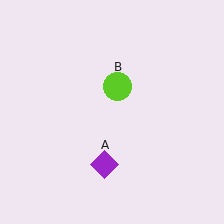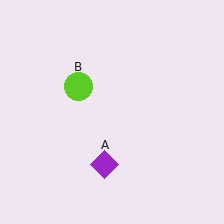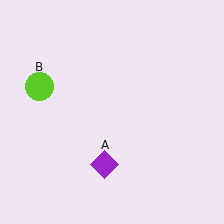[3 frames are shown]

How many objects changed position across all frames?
1 object changed position: lime circle (object B).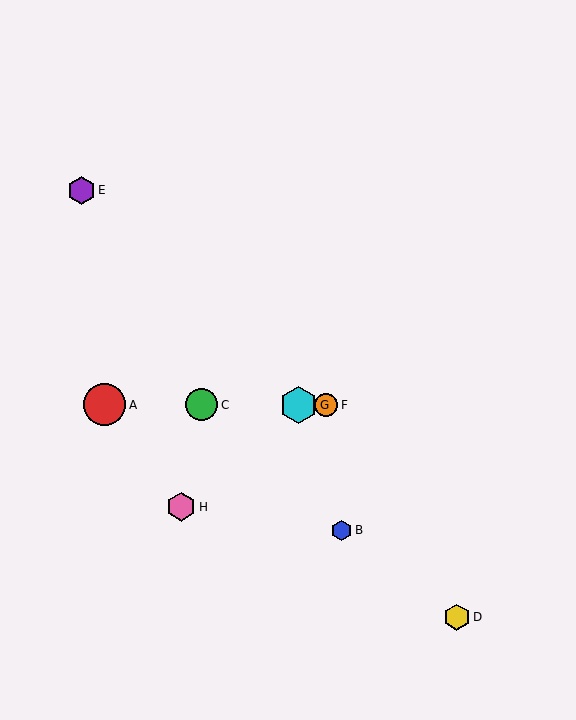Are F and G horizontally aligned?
Yes, both are at y≈405.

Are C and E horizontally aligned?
No, C is at y≈405 and E is at y≈190.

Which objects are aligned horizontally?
Objects A, C, F, G are aligned horizontally.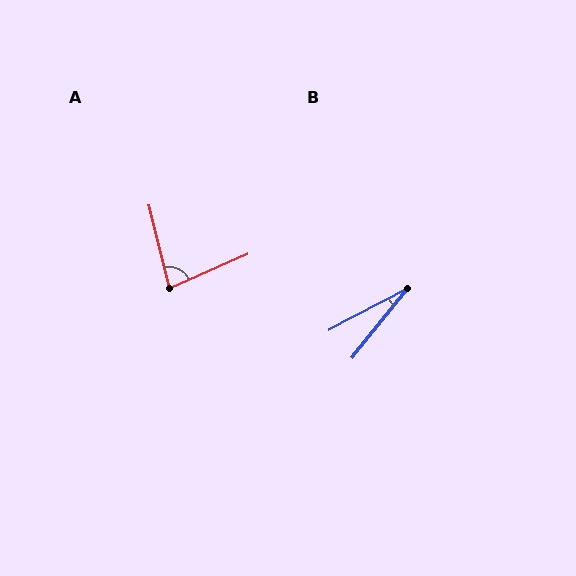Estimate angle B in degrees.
Approximately 24 degrees.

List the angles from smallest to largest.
B (24°), A (80°).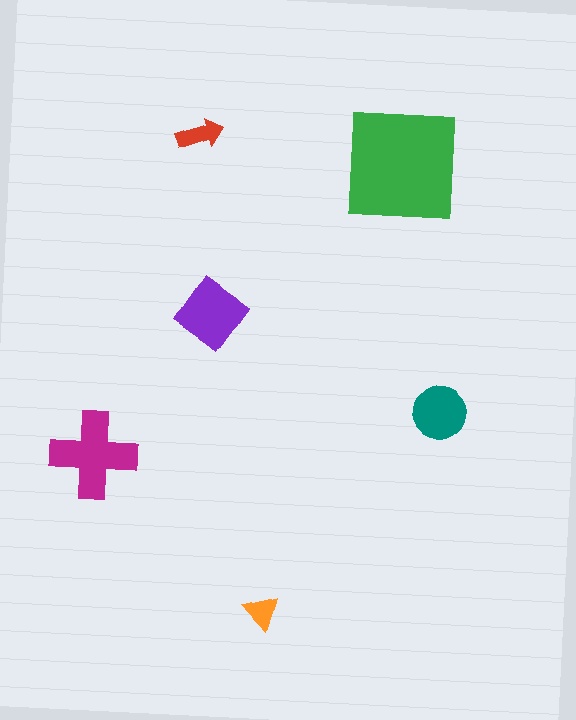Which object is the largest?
The green square.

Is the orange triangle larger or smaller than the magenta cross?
Smaller.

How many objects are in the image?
There are 6 objects in the image.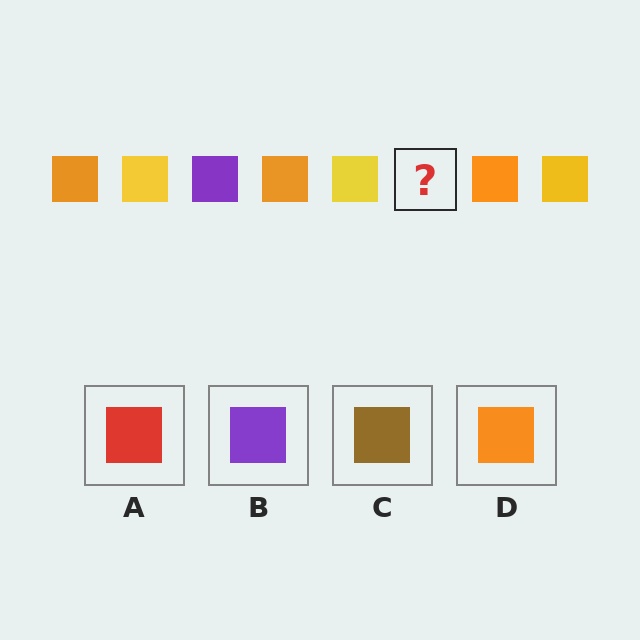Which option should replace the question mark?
Option B.